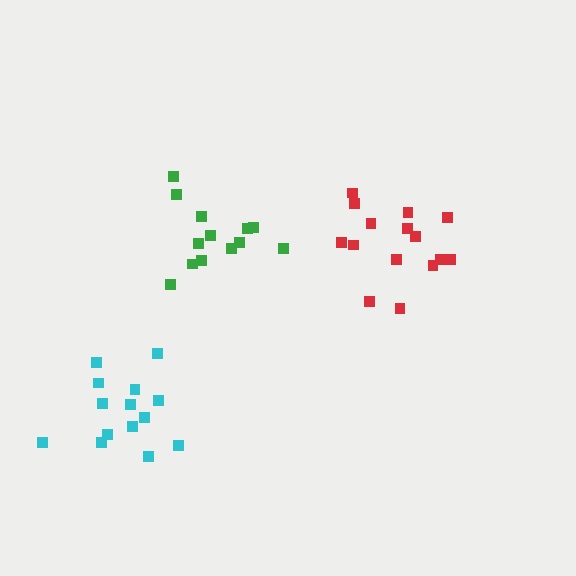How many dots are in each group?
Group 1: 14 dots, Group 2: 13 dots, Group 3: 15 dots (42 total).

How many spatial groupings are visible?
There are 3 spatial groupings.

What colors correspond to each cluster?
The clusters are colored: cyan, green, red.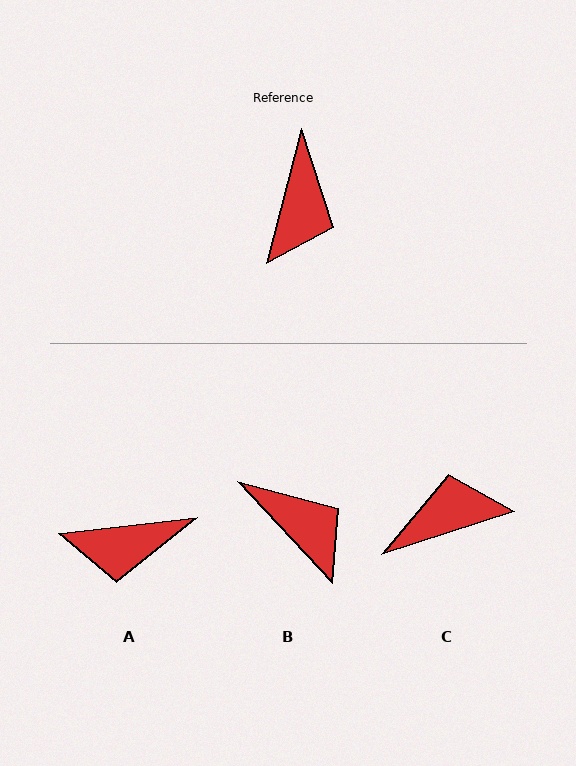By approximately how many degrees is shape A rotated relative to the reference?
Approximately 69 degrees clockwise.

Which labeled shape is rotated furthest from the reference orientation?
C, about 122 degrees away.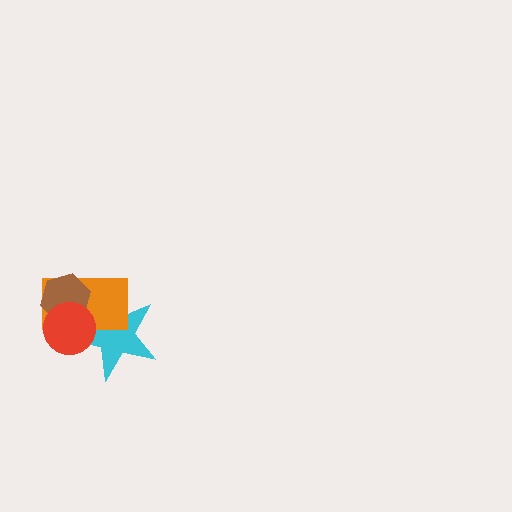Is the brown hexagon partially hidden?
Yes, it is partially covered by another shape.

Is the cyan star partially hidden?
Yes, it is partially covered by another shape.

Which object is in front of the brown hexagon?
The red circle is in front of the brown hexagon.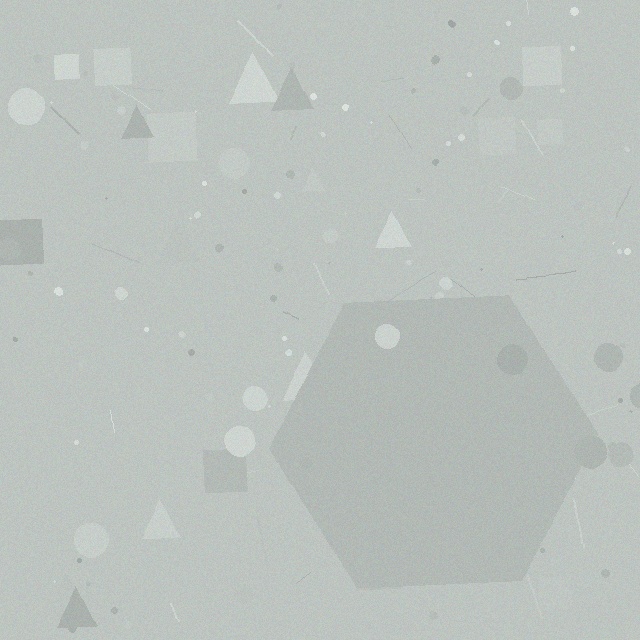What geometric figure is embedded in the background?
A hexagon is embedded in the background.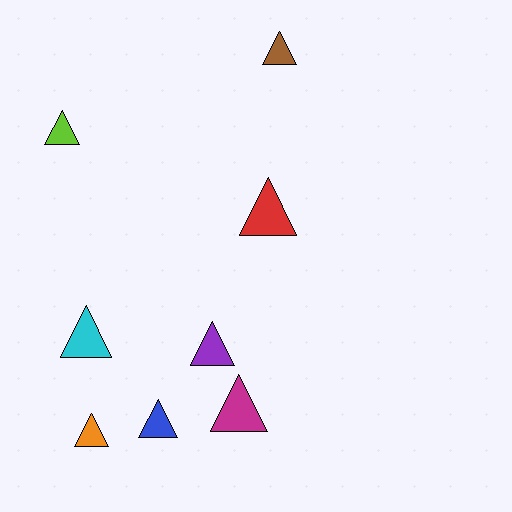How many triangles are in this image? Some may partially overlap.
There are 8 triangles.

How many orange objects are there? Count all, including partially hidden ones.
There is 1 orange object.